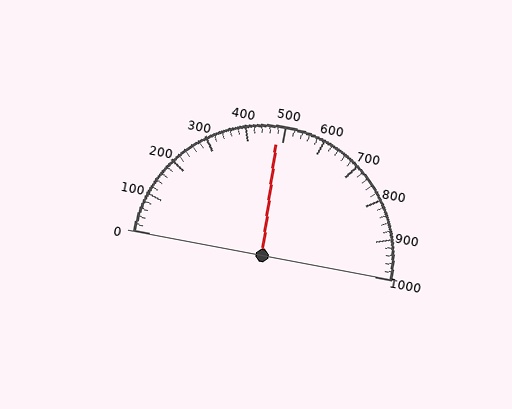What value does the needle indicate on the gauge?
The needle indicates approximately 480.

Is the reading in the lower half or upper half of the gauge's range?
The reading is in the lower half of the range (0 to 1000).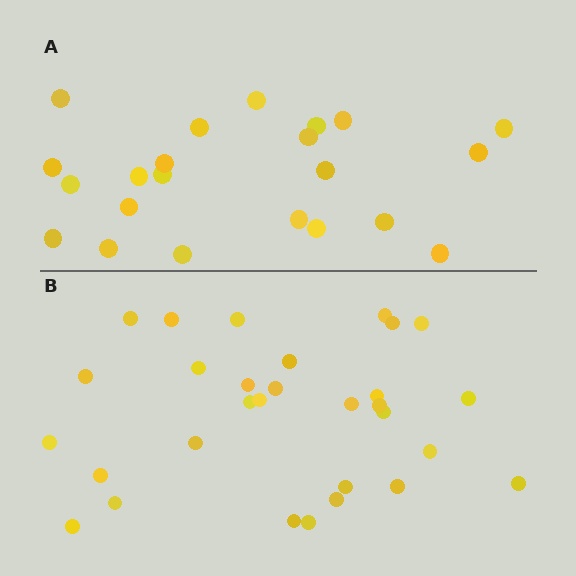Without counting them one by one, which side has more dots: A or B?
Region B (the bottom region) has more dots.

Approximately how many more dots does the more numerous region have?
Region B has roughly 8 or so more dots than region A.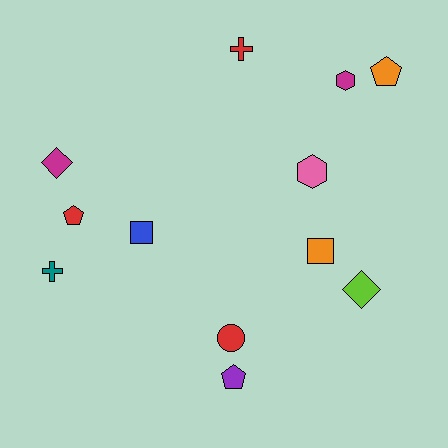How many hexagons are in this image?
There are 2 hexagons.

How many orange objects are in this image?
There are 2 orange objects.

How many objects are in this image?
There are 12 objects.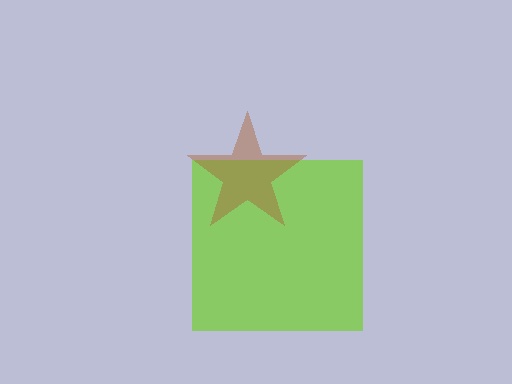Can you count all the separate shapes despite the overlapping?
Yes, there are 2 separate shapes.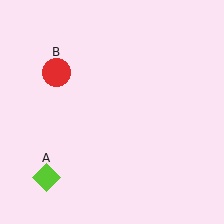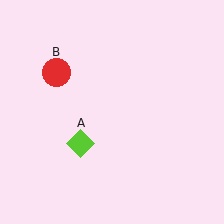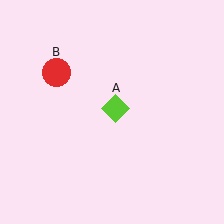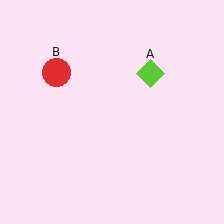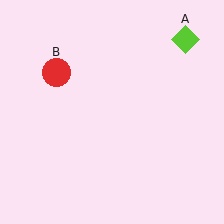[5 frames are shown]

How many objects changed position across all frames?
1 object changed position: lime diamond (object A).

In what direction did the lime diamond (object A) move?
The lime diamond (object A) moved up and to the right.